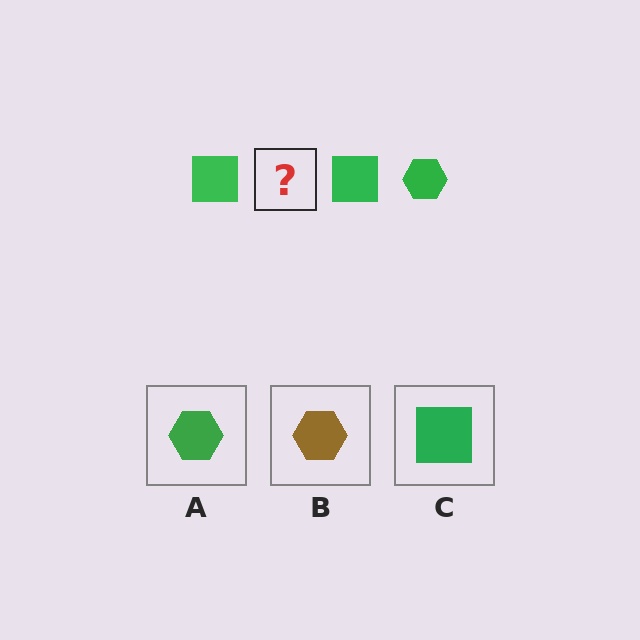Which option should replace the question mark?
Option A.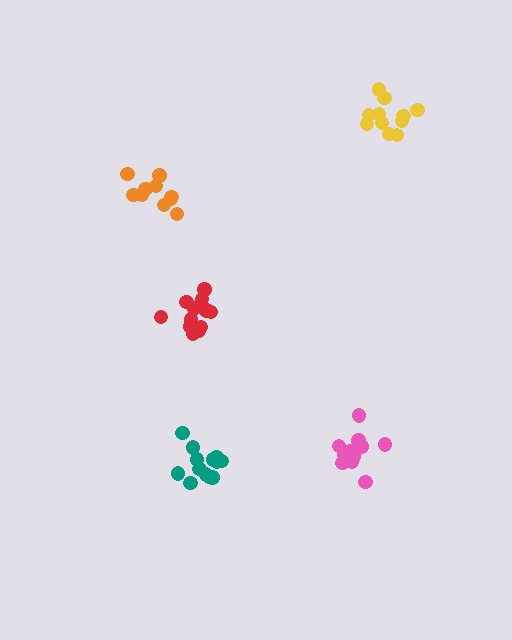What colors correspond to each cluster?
The clusters are colored: orange, teal, pink, yellow, red.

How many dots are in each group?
Group 1: 10 dots, Group 2: 14 dots, Group 3: 11 dots, Group 4: 11 dots, Group 5: 15 dots (61 total).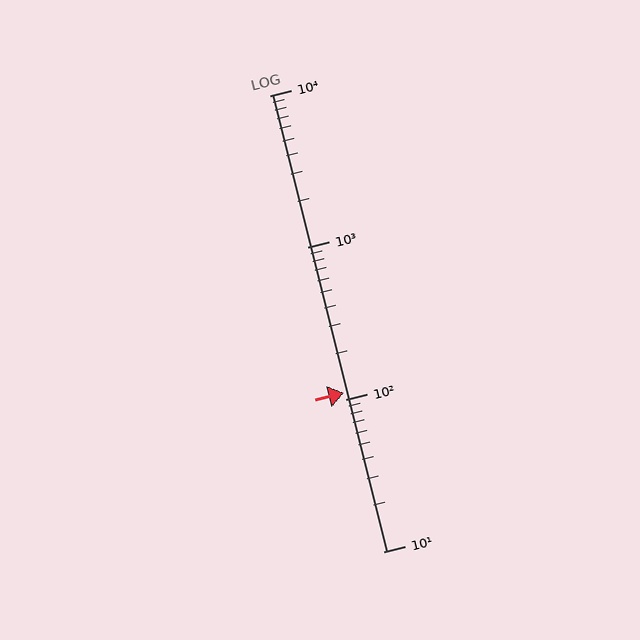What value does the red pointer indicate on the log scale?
The pointer indicates approximately 110.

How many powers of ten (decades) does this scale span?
The scale spans 3 decades, from 10 to 10000.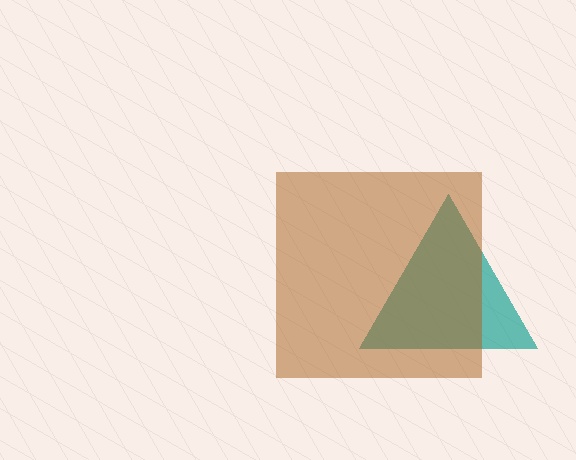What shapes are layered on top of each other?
The layered shapes are: a teal triangle, a brown square.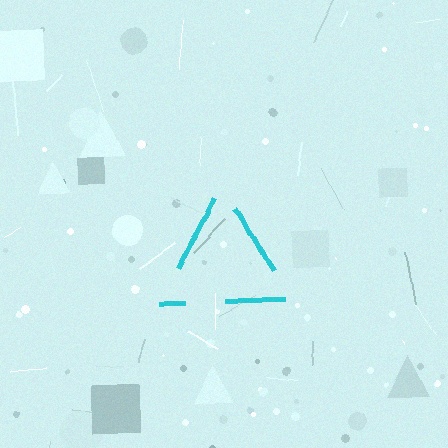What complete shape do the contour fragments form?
The contour fragments form a triangle.